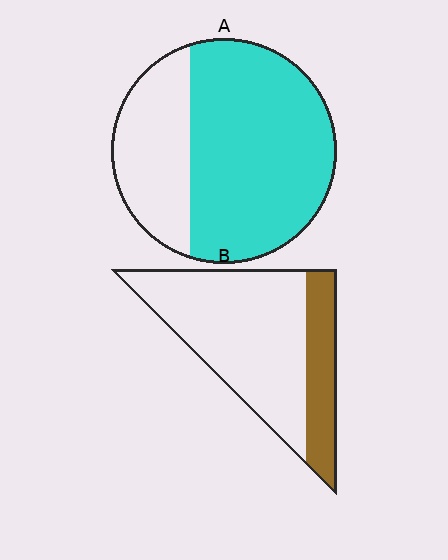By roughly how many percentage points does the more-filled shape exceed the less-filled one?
By roughly 45 percentage points (A over B).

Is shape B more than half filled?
No.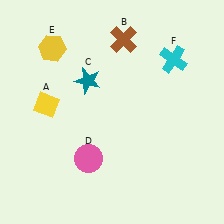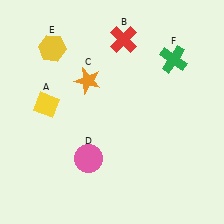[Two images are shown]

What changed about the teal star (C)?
In Image 1, C is teal. In Image 2, it changed to orange.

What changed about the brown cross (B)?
In Image 1, B is brown. In Image 2, it changed to red.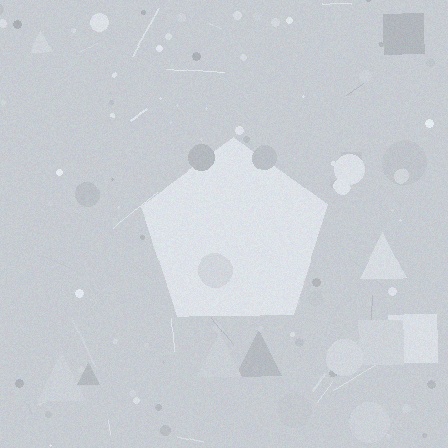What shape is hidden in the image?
A pentagon is hidden in the image.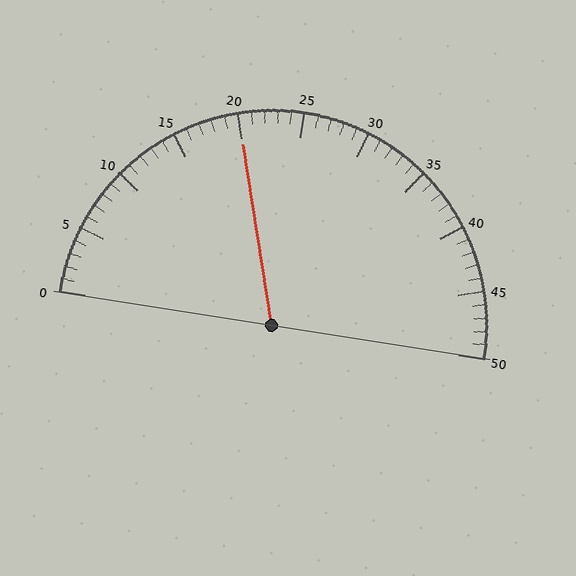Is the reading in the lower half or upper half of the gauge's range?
The reading is in the lower half of the range (0 to 50).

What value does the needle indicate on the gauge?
The needle indicates approximately 20.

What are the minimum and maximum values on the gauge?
The gauge ranges from 0 to 50.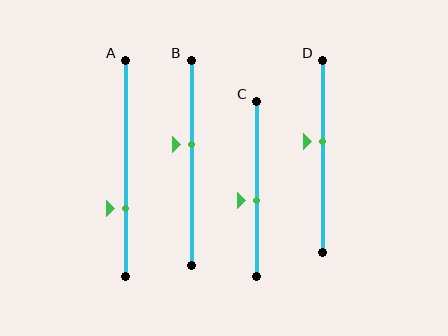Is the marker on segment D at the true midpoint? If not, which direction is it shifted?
No, the marker on segment D is shifted upward by about 8% of the segment length.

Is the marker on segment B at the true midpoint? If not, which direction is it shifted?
No, the marker on segment B is shifted upward by about 9% of the segment length.